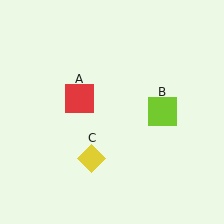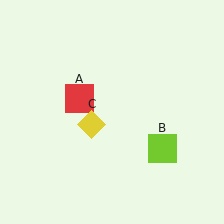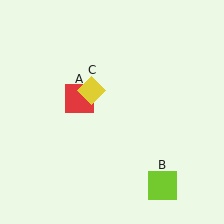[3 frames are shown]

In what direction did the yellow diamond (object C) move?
The yellow diamond (object C) moved up.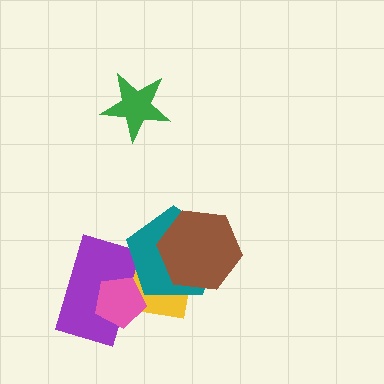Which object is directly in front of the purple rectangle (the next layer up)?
The pink pentagon is directly in front of the purple rectangle.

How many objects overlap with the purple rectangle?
3 objects overlap with the purple rectangle.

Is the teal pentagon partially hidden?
Yes, it is partially covered by another shape.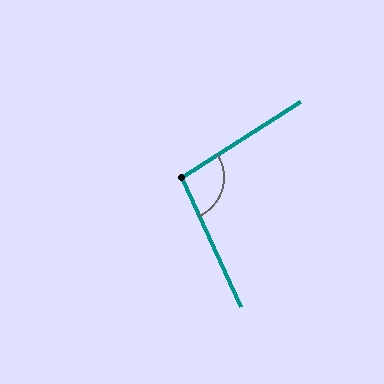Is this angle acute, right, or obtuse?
It is obtuse.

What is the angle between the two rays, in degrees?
Approximately 98 degrees.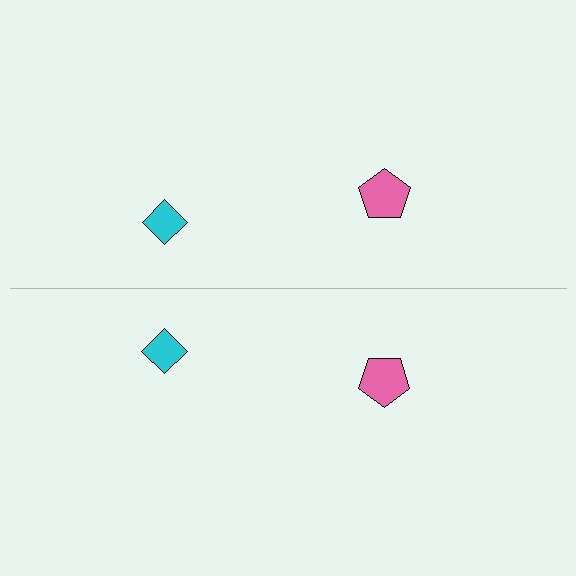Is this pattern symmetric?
Yes, this pattern has bilateral (reflection) symmetry.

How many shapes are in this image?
There are 4 shapes in this image.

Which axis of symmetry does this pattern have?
The pattern has a horizontal axis of symmetry running through the center of the image.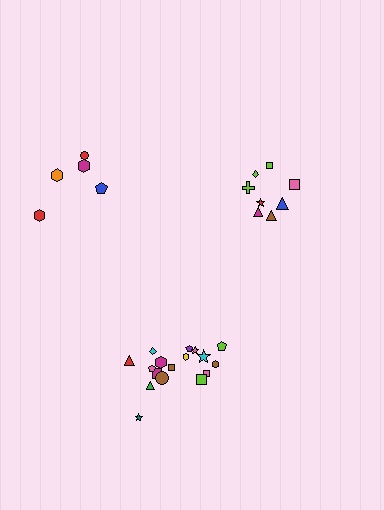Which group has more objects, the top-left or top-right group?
The top-right group.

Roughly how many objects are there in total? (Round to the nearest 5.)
Roughly 30 objects in total.